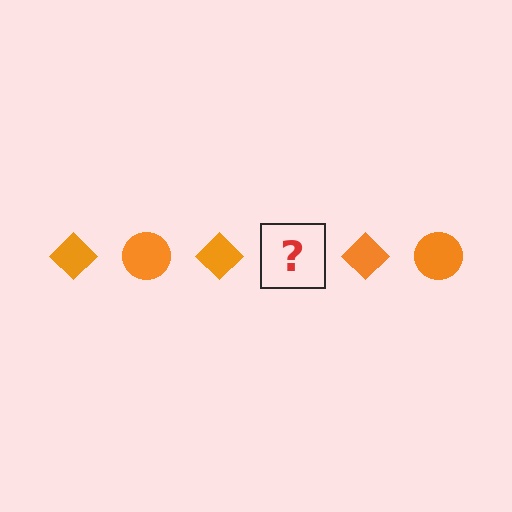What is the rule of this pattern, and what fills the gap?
The rule is that the pattern cycles through diamond, circle shapes in orange. The gap should be filled with an orange circle.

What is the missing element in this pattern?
The missing element is an orange circle.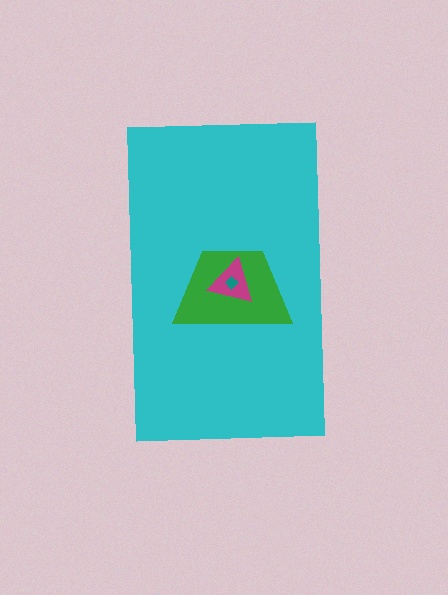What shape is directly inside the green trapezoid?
The magenta triangle.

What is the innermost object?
The teal diamond.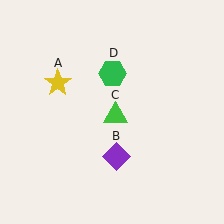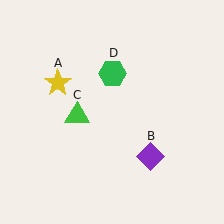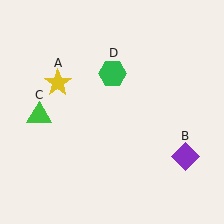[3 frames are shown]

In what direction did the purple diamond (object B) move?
The purple diamond (object B) moved right.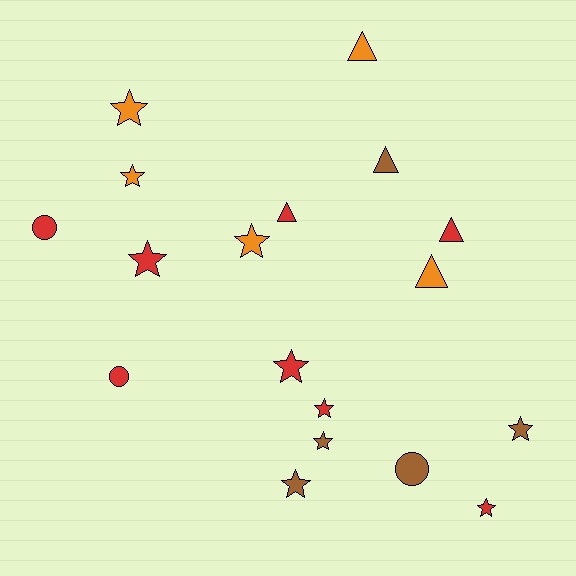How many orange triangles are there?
There are 2 orange triangles.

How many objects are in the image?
There are 18 objects.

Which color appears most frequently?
Red, with 8 objects.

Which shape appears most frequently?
Star, with 10 objects.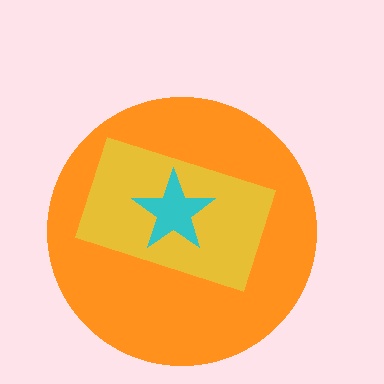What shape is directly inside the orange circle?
The yellow rectangle.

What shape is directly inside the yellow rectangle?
The cyan star.